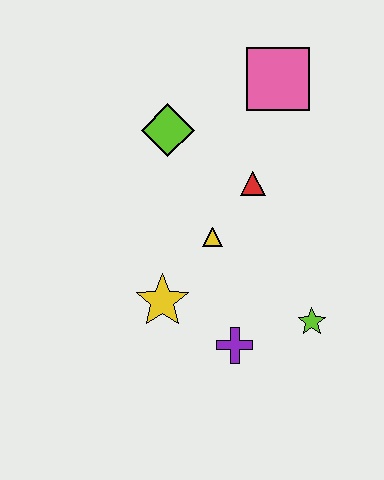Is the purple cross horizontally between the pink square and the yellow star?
Yes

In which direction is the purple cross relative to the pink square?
The purple cross is below the pink square.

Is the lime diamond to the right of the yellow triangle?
No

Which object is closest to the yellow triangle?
The red triangle is closest to the yellow triangle.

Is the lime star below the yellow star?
Yes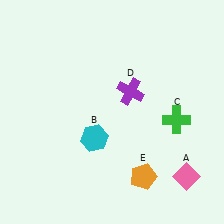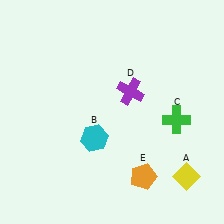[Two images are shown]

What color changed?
The diamond (A) changed from pink in Image 1 to yellow in Image 2.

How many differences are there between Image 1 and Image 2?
There is 1 difference between the two images.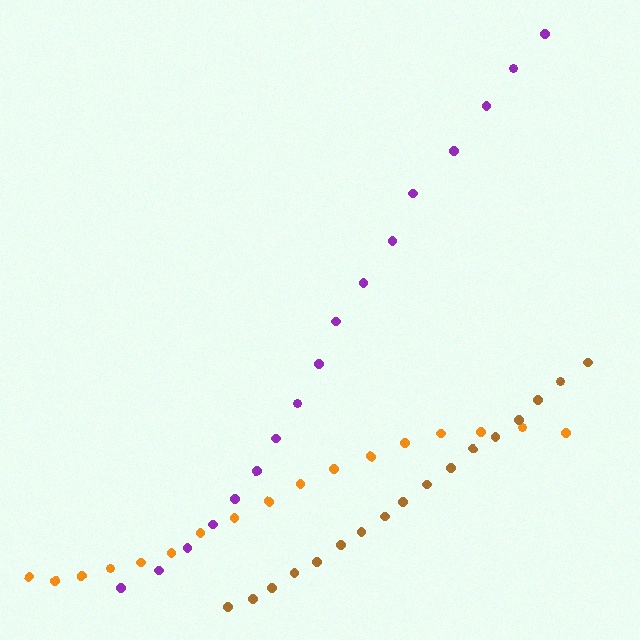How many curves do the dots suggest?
There are 3 distinct paths.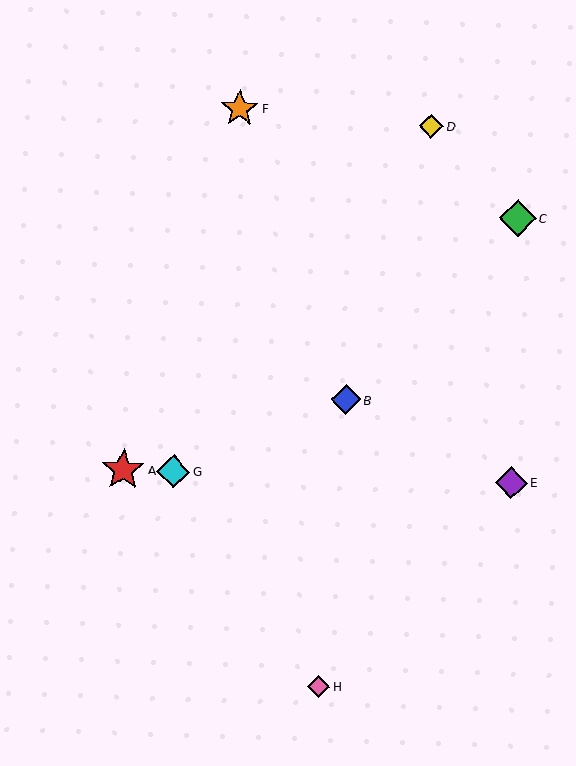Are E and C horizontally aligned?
No, E is at y≈482 and C is at y≈218.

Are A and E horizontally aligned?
Yes, both are at y≈470.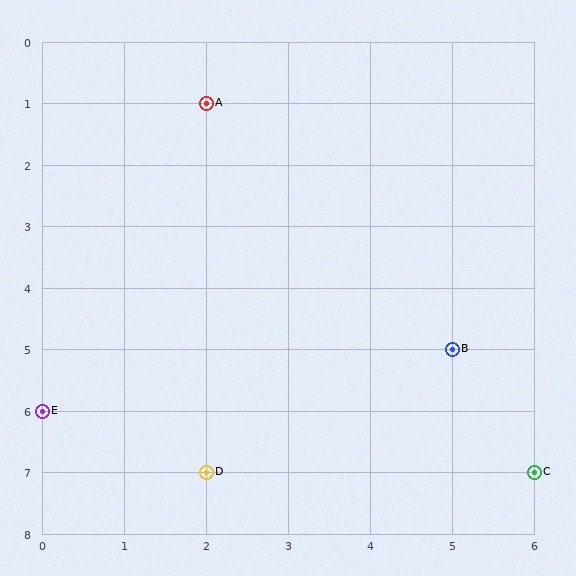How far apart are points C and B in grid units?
Points C and B are 1 column and 2 rows apart (about 2.2 grid units diagonally).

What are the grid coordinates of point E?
Point E is at grid coordinates (0, 6).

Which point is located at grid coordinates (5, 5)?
Point B is at (5, 5).